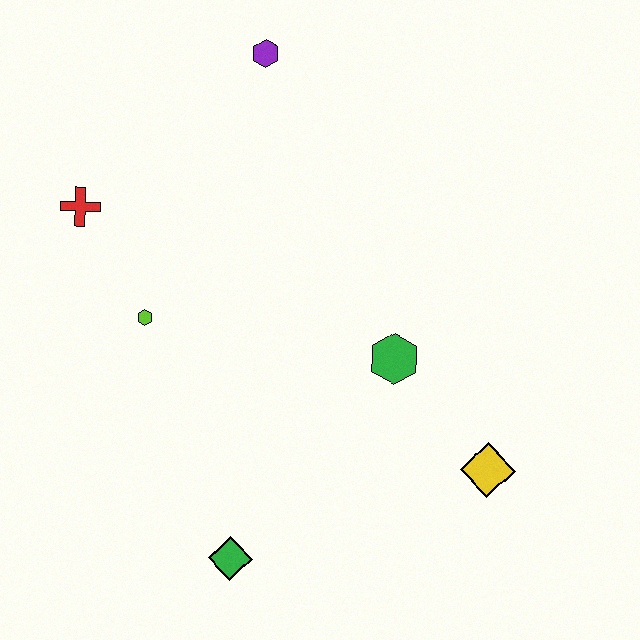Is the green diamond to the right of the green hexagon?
No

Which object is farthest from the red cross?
The yellow diamond is farthest from the red cross.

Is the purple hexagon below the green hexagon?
No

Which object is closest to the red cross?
The lime hexagon is closest to the red cross.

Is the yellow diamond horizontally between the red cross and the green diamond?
No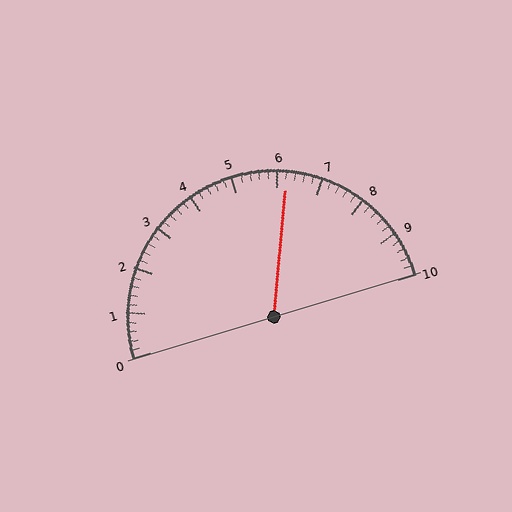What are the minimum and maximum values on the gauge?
The gauge ranges from 0 to 10.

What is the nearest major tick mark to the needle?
The nearest major tick mark is 6.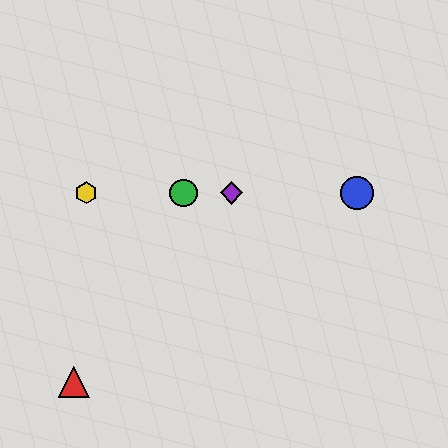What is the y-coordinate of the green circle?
The green circle is at y≈193.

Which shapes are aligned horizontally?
The blue circle, the green circle, the yellow hexagon, the purple diamond are aligned horizontally.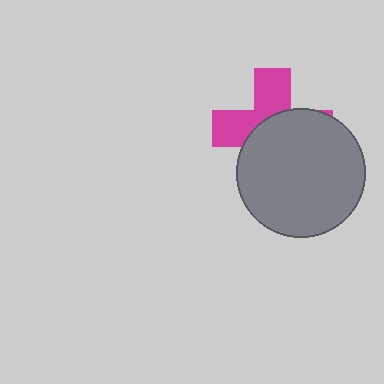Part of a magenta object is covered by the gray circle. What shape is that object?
It is a cross.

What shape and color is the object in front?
The object in front is a gray circle.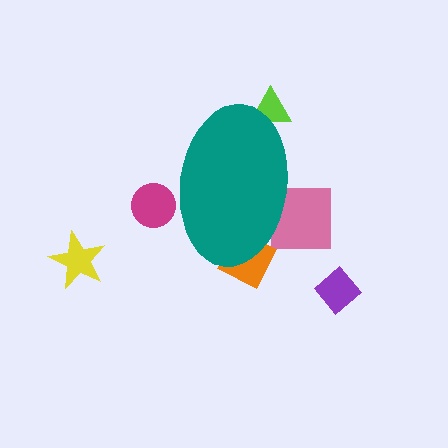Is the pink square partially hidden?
Yes, the pink square is partially hidden behind the teal ellipse.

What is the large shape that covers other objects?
A teal ellipse.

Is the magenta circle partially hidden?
Yes, the magenta circle is partially hidden behind the teal ellipse.